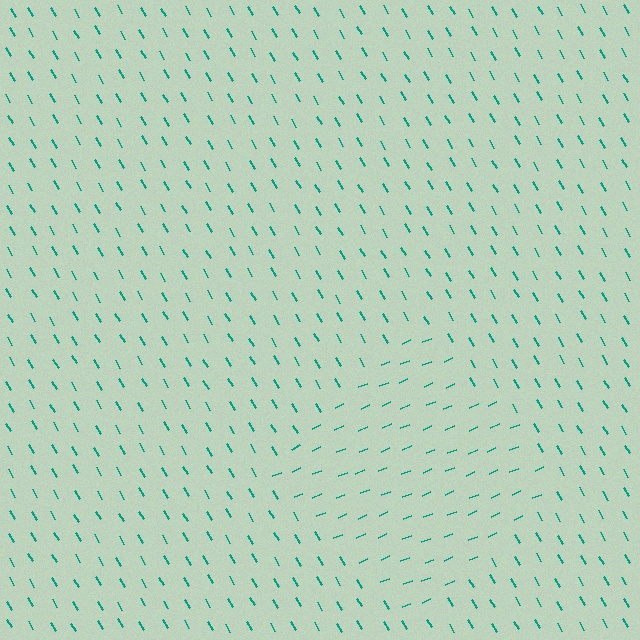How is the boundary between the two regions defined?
The boundary is defined purely by a change in line orientation (approximately 83 degrees difference). All lines are the same color and thickness.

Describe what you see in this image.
The image is filled with small teal line segments. A diamond region in the image has lines oriented differently from the surrounding lines, creating a visible texture boundary.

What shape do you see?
I see a diamond.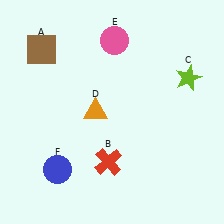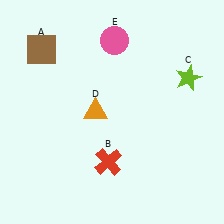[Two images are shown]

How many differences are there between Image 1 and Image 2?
There is 1 difference between the two images.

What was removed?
The blue circle (F) was removed in Image 2.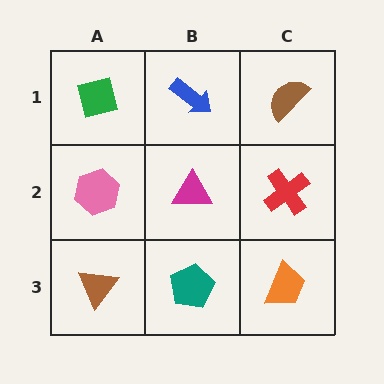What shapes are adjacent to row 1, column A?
A pink hexagon (row 2, column A), a blue arrow (row 1, column B).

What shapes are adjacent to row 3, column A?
A pink hexagon (row 2, column A), a teal pentagon (row 3, column B).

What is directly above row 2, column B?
A blue arrow.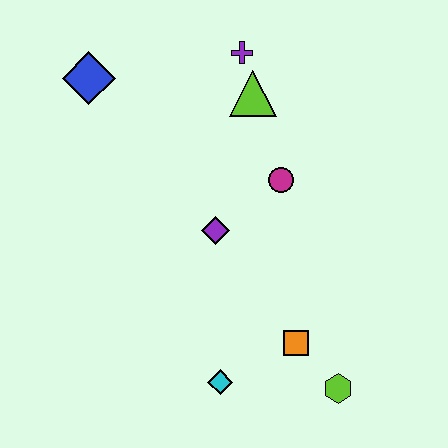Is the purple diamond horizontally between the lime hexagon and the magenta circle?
No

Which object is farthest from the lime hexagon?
The blue diamond is farthest from the lime hexagon.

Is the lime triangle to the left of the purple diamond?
No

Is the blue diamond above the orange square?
Yes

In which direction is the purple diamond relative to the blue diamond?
The purple diamond is below the blue diamond.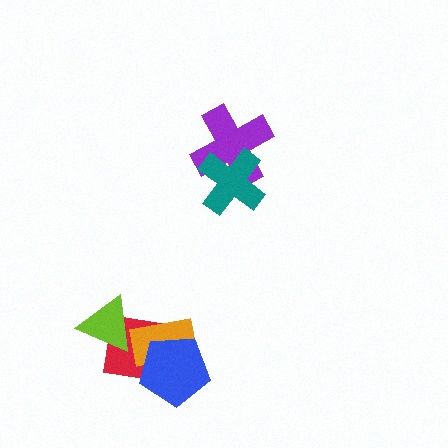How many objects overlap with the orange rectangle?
2 objects overlap with the orange rectangle.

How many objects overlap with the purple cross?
1 object overlaps with the purple cross.